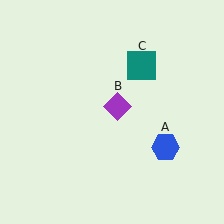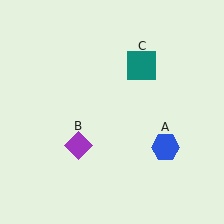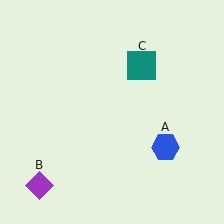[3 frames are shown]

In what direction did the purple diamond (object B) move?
The purple diamond (object B) moved down and to the left.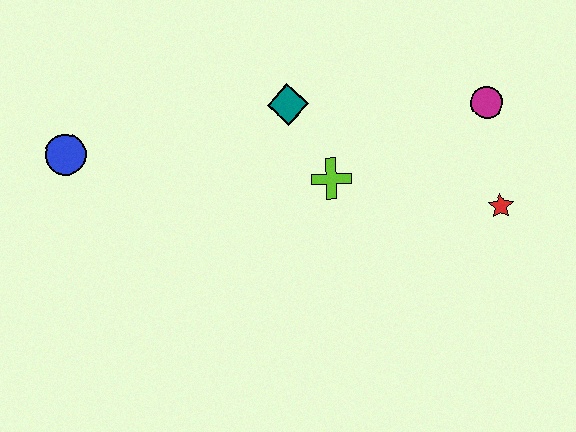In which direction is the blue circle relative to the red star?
The blue circle is to the left of the red star.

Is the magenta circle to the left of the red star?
Yes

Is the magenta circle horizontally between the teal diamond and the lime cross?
No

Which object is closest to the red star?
The magenta circle is closest to the red star.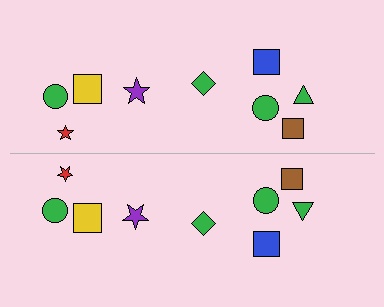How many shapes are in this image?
There are 18 shapes in this image.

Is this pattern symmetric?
Yes, this pattern has bilateral (reflection) symmetry.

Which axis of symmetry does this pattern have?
The pattern has a horizontal axis of symmetry running through the center of the image.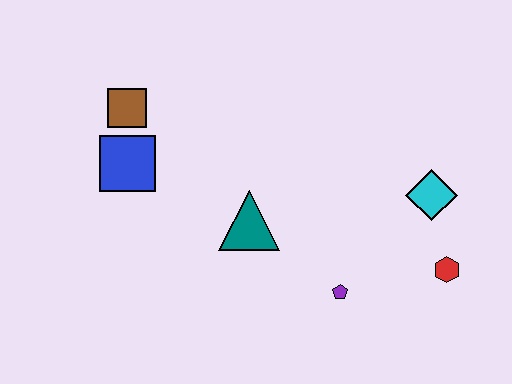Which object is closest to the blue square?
The brown square is closest to the blue square.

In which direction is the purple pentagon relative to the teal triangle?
The purple pentagon is to the right of the teal triangle.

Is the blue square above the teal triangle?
Yes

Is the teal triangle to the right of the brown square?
Yes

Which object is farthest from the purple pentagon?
The brown square is farthest from the purple pentagon.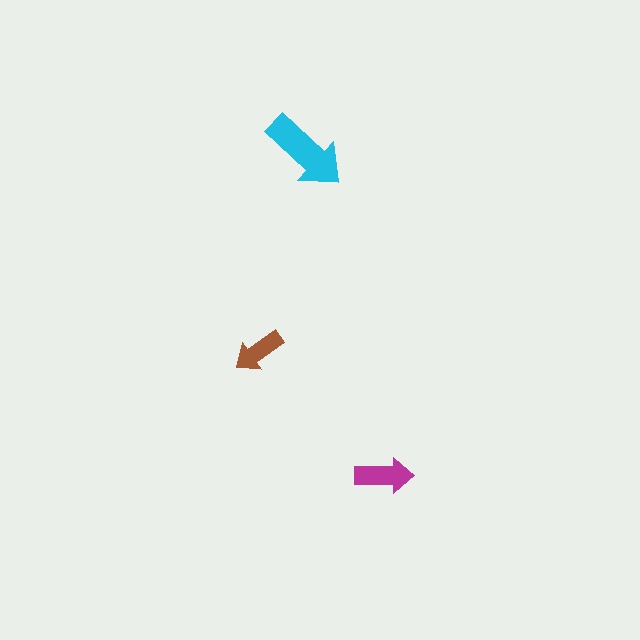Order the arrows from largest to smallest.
the cyan one, the magenta one, the brown one.